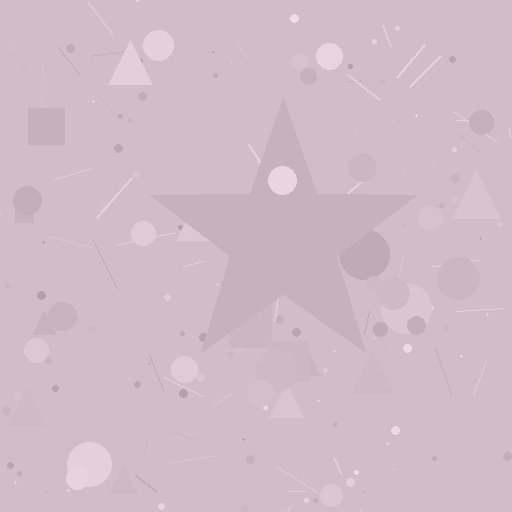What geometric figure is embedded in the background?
A star is embedded in the background.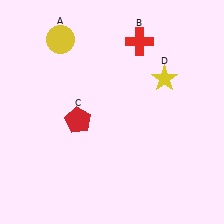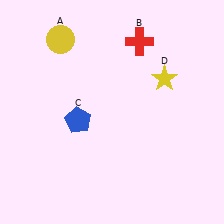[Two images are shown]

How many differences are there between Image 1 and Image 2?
There is 1 difference between the two images.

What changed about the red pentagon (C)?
In Image 1, C is red. In Image 2, it changed to blue.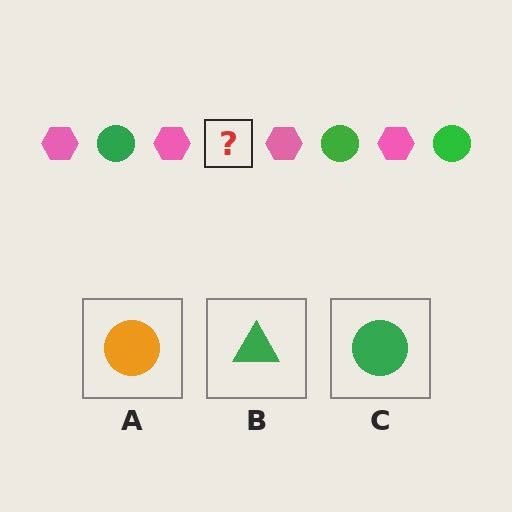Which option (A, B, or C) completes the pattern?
C.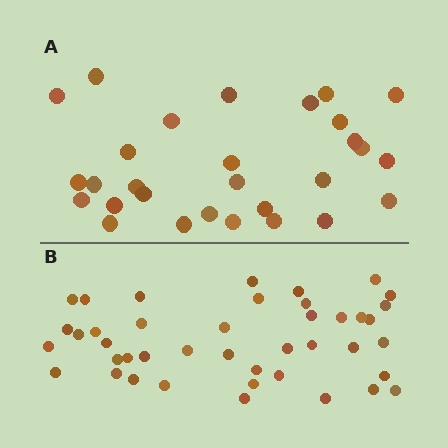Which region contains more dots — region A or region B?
Region B (the bottom region) has more dots.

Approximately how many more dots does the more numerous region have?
Region B has approximately 15 more dots than region A.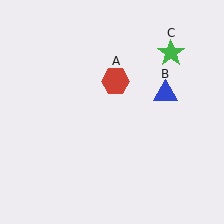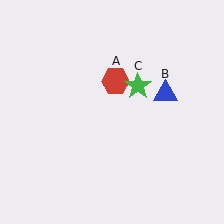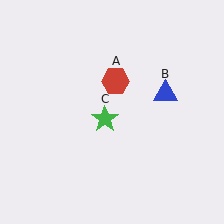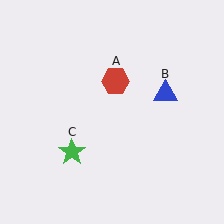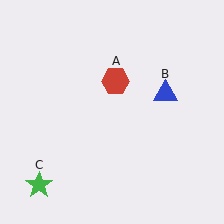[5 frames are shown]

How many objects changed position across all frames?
1 object changed position: green star (object C).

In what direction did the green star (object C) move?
The green star (object C) moved down and to the left.